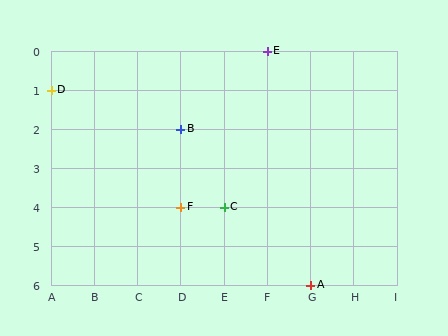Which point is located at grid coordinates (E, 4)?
Point C is at (E, 4).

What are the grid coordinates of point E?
Point E is at grid coordinates (F, 0).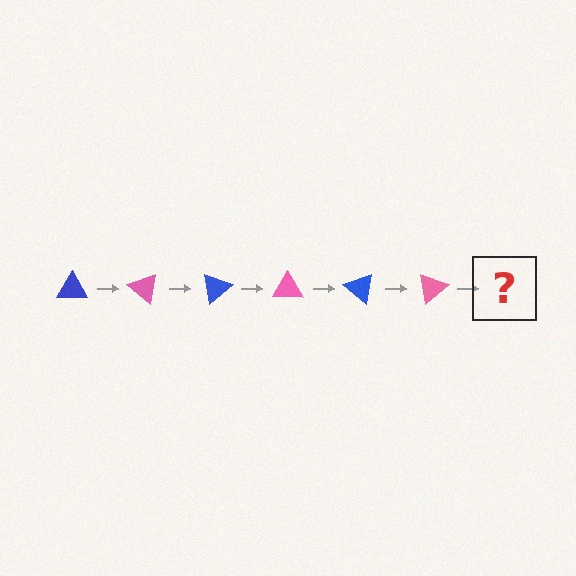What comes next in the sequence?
The next element should be a blue triangle, rotated 240 degrees from the start.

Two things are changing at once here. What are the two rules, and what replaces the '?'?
The two rules are that it rotates 40 degrees each step and the color cycles through blue and pink. The '?' should be a blue triangle, rotated 240 degrees from the start.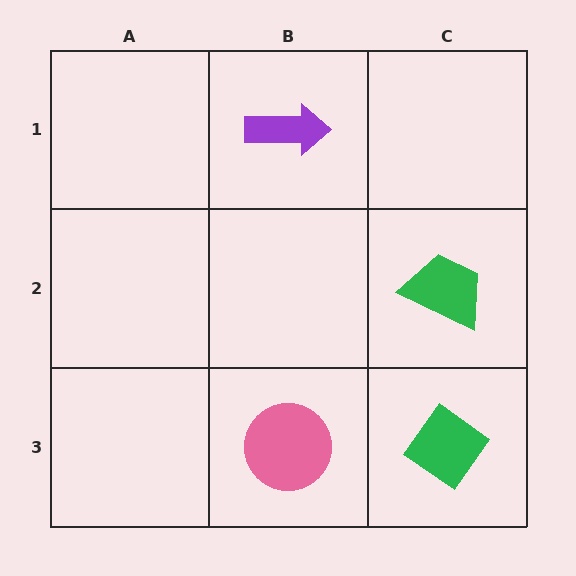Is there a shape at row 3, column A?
No, that cell is empty.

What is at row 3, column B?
A pink circle.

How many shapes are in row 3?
2 shapes.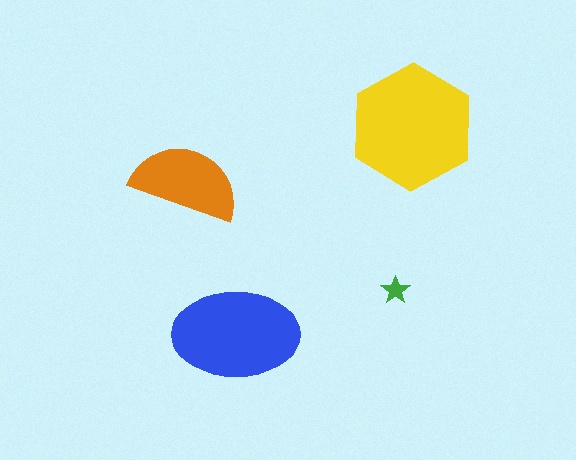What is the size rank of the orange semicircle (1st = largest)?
3rd.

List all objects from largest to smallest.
The yellow hexagon, the blue ellipse, the orange semicircle, the green star.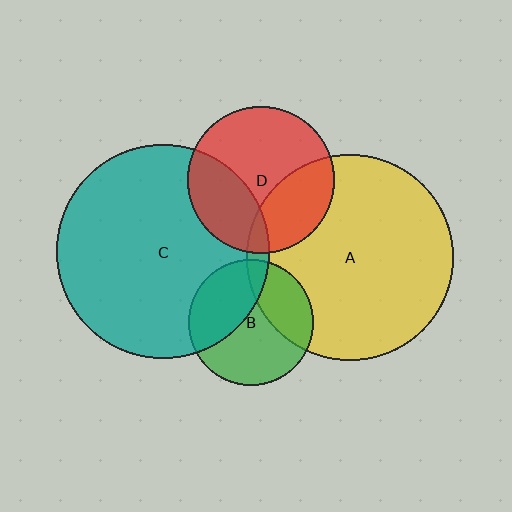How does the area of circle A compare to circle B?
Approximately 2.7 times.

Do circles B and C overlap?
Yes.